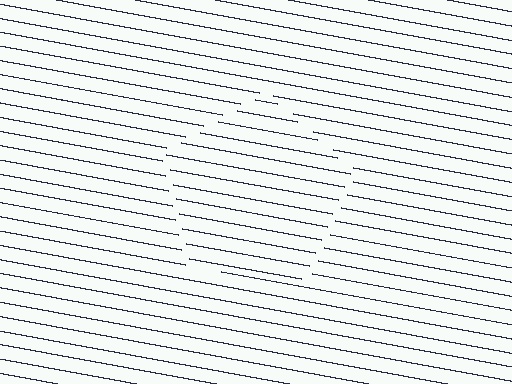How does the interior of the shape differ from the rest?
The interior of the shape contains the same grating, shifted by half a period — the contour is defined by the phase discontinuity where line-ends from the inner and outer gratings abut.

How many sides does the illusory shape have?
5 sides — the line-ends trace a pentagon.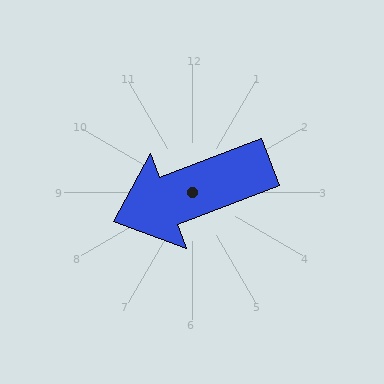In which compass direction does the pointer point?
West.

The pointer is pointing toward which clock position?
Roughly 8 o'clock.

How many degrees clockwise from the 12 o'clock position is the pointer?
Approximately 249 degrees.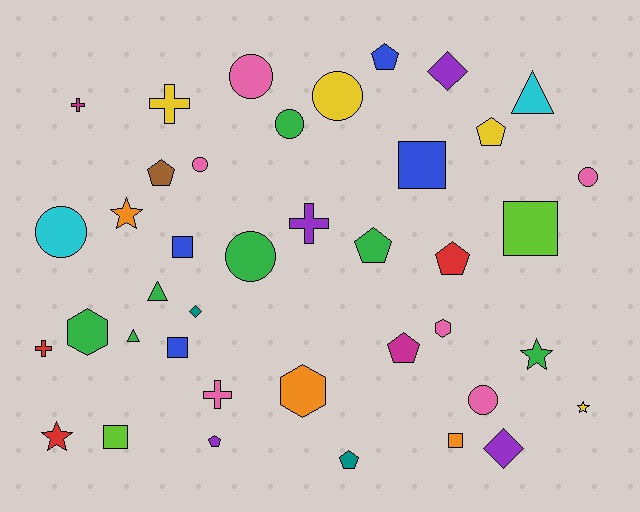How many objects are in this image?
There are 40 objects.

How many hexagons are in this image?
There are 3 hexagons.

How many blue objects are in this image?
There are 4 blue objects.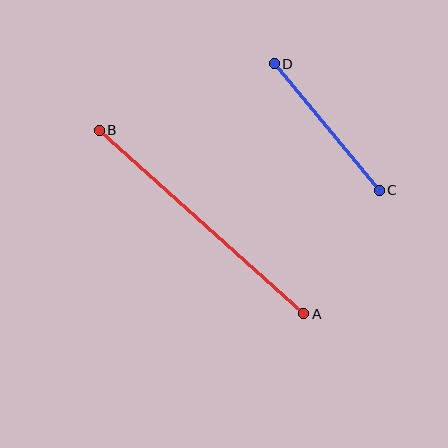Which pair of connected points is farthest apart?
Points A and B are farthest apart.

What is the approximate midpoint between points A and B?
The midpoint is at approximately (202, 222) pixels.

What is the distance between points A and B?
The distance is approximately 275 pixels.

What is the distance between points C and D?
The distance is approximately 164 pixels.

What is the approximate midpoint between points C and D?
The midpoint is at approximately (327, 127) pixels.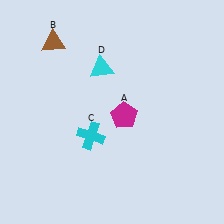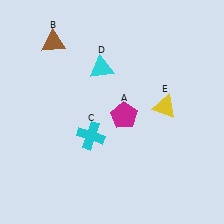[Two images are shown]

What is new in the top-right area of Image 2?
A yellow triangle (E) was added in the top-right area of Image 2.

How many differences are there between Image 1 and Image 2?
There is 1 difference between the two images.